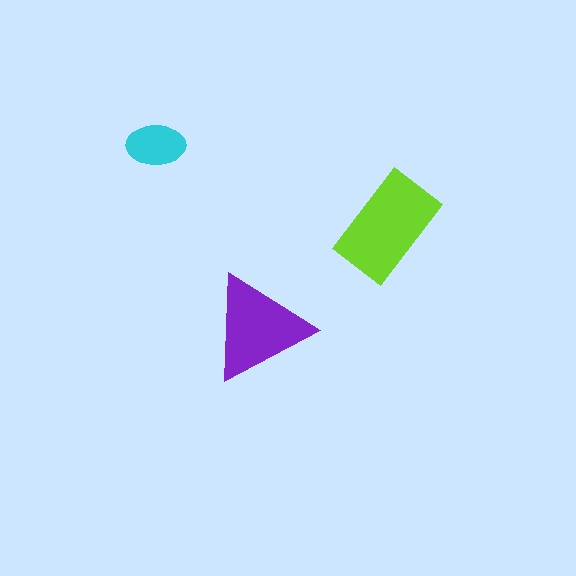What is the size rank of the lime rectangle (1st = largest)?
1st.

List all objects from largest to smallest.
The lime rectangle, the purple triangle, the cyan ellipse.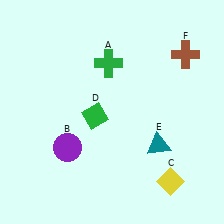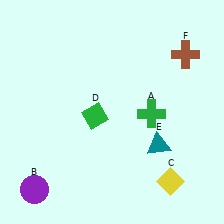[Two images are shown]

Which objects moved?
The objects that moved are: the green cross (A), the purple circle (B).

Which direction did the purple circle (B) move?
The purple circle (B) moved down.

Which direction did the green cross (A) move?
The green cross (A) moved down.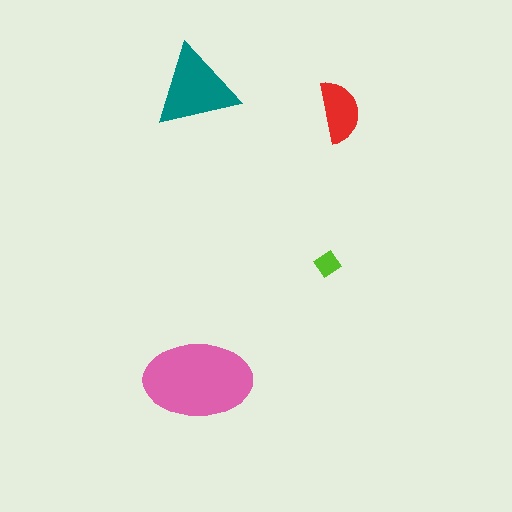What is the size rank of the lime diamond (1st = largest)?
4th.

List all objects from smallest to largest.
The lime diamond, the red semicircle, the teal triangle, the pink ellipse.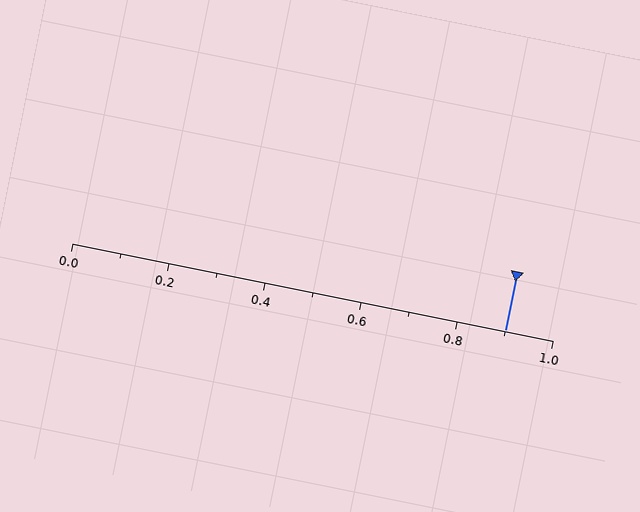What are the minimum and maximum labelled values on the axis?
The axis runs from 0.0 to 1.0.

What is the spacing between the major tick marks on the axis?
The major ticks are spaced 0.2 apart.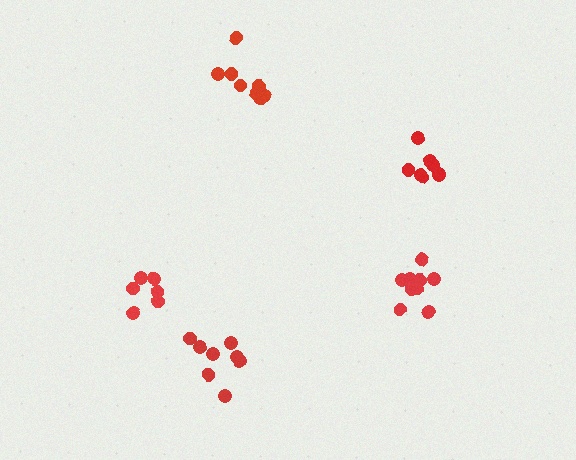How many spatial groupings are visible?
There are 5 spatial groupings.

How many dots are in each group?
Group 1: 9 dots, Group 2: 8 dots, Group 3: 8 dots, Group 4: 6 dots, Group 5: 8 dots (39 total).